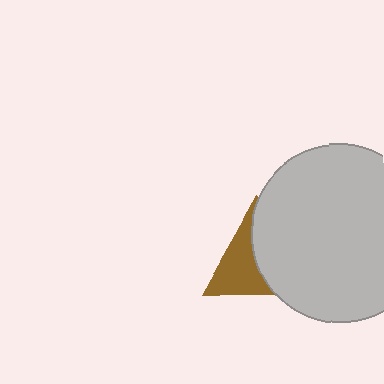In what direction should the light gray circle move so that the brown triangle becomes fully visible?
The light gray circle should move right. That is the shortest direction to clear the overlap and leave the brown triangle fully visible.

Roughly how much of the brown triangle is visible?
About half of it is visible (roughly 48%).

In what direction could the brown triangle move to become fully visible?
The brown triangle could move left. That would shift it out from behind the light gray circle entirely.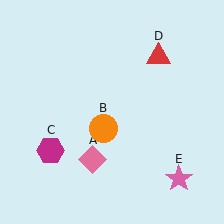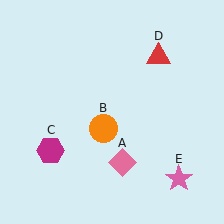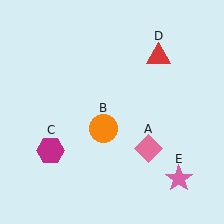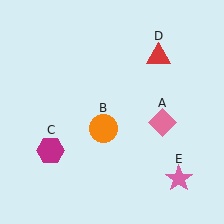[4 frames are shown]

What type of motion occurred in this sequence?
The pink diamond (object A) rotated counterclockwise around the center of the scene.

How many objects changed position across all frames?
1 object changed position: pink diamond (object A).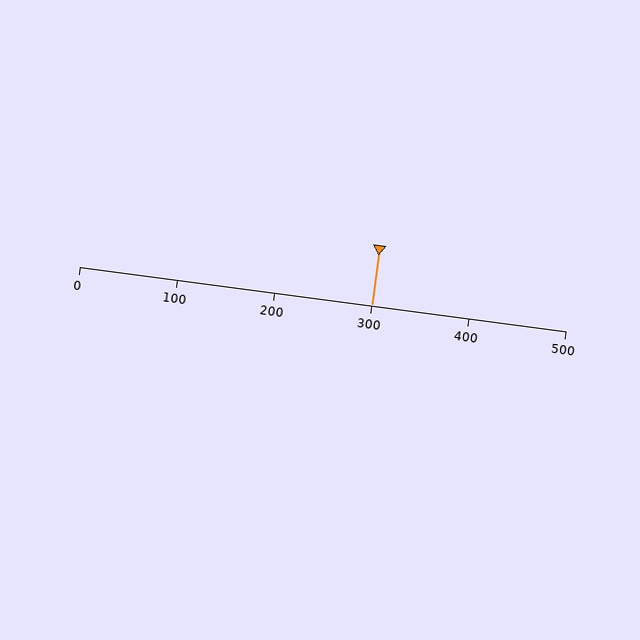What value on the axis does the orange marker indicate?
The marker indicates approximately 300.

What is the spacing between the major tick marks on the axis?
The major ticks are spaced 100 apart.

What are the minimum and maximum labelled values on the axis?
The axis runs from 0 to 500.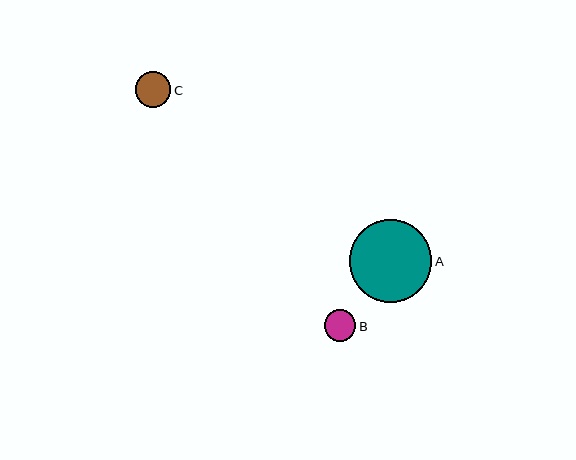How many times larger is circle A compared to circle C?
Circle A is approximately 2.3 times the size of circle C.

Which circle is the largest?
Circle A is the largest with a size of approximately 83 pixels.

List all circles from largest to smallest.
From largest to smallest: A, C, B.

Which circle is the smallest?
Circle B is the smallest with a size of approximately 31 pixels.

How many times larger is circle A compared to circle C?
Circle A is approximately 2.3 times the size of circle C.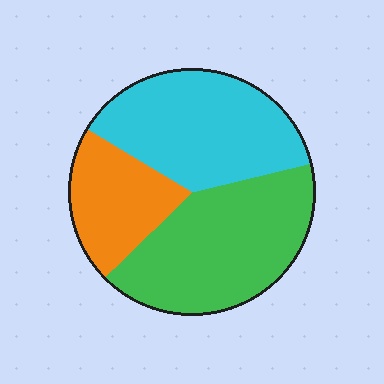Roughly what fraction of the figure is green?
Green takes up about two fifths (2/5) of the figure.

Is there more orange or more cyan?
Cyan.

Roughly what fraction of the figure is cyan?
Cyan covers 38% of the figure.